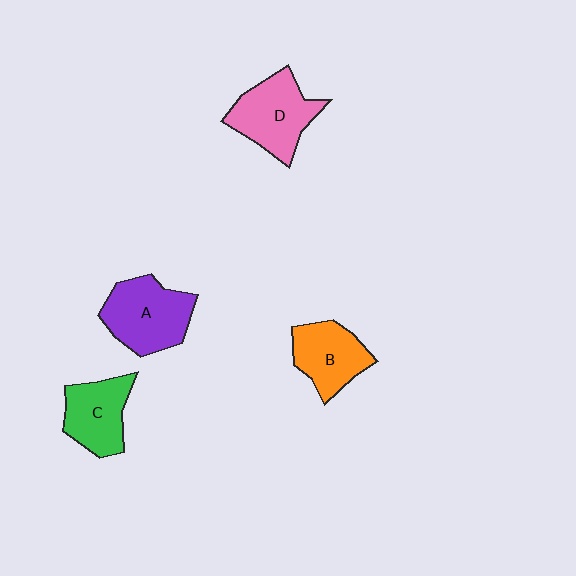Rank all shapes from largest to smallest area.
From largest to smallest: A (purple), D (pink), B (orange), C (green).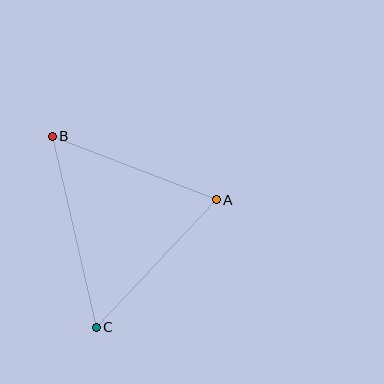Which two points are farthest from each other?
Points B and C are farthest from each other.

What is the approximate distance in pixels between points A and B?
The distance between A and B is approximately 176 pixels.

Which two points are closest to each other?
Points A and C are closest to each other.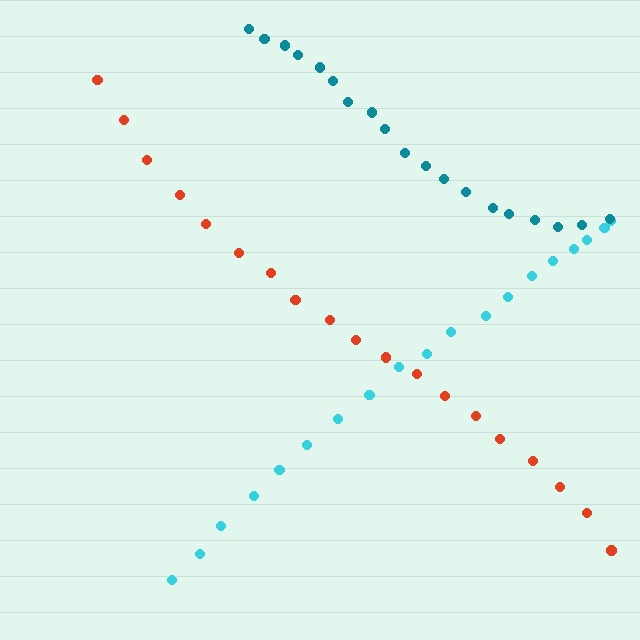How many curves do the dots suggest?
There are 3 distinct paths.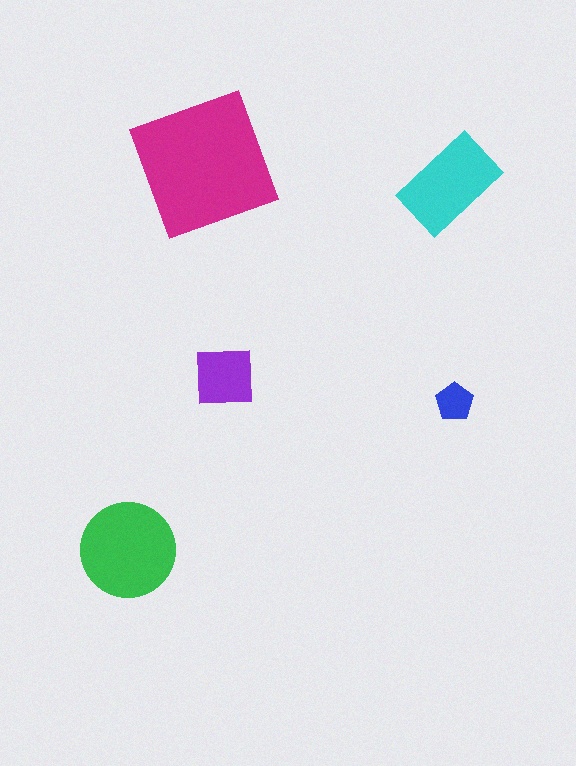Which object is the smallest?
The blue pentagon.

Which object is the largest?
The magenta square.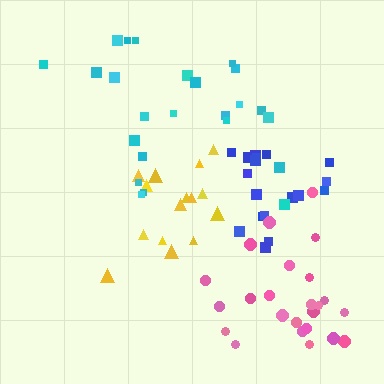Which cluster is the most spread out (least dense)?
Cyan.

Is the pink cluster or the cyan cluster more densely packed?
Pink.